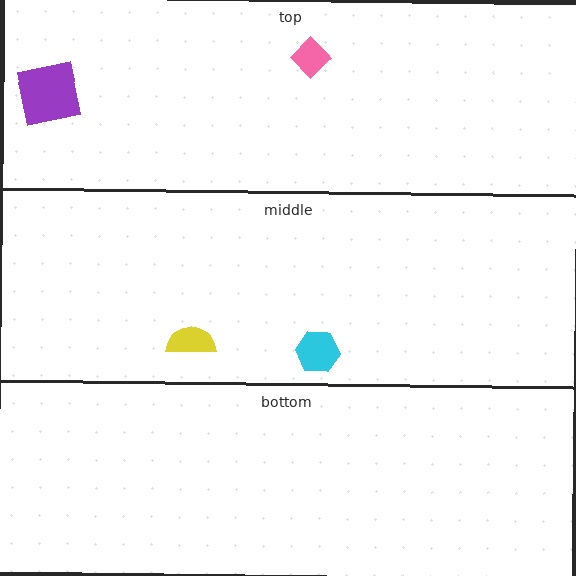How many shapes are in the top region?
2.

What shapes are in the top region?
The purple square, the pink diamond.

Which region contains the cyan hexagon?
The middle region.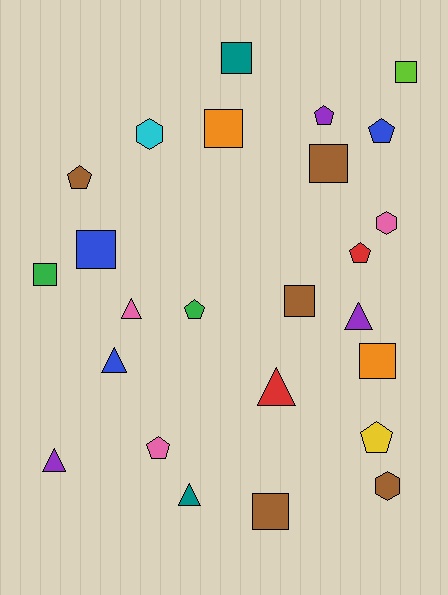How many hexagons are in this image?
There are 3 hexagons.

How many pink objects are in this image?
There are 3 pink objects.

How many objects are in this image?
There are 25 objects.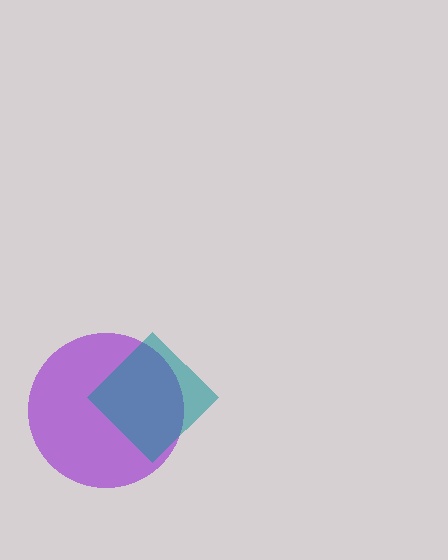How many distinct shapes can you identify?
There are 2 distinct shapes: a purple circle, a teal diamond.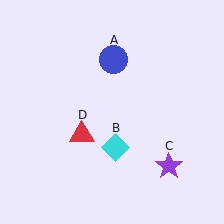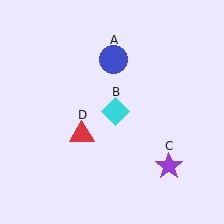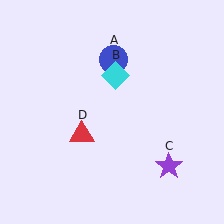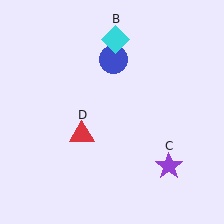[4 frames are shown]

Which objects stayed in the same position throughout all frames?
Blue circle (object A) and purple star (object C) and red triangle (object D) remained stationary.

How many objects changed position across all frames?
1 object changed position: cyan diamond (object B).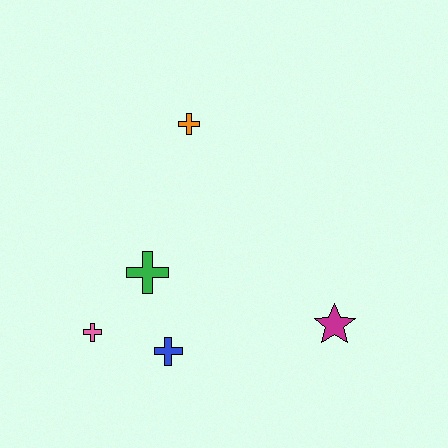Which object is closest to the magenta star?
The blue cross is closest to the magenta star.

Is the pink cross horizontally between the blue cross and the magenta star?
No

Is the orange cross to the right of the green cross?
Yes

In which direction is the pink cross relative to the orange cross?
The pink cross is below the orange cross.